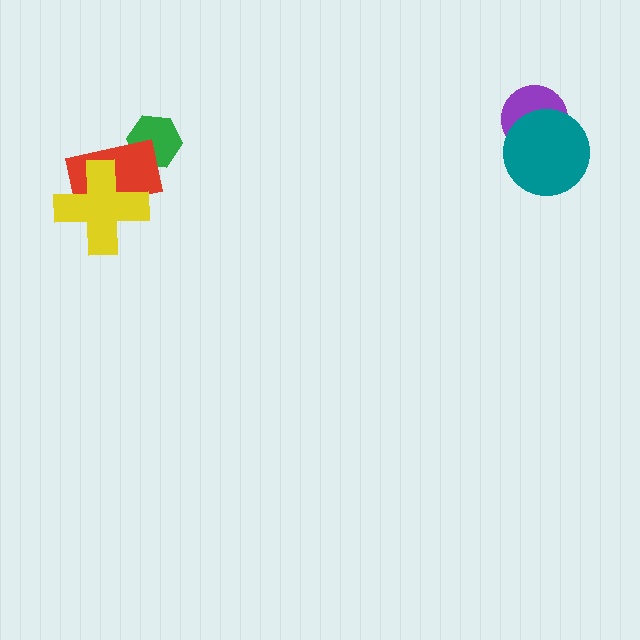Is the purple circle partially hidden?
Yes, it is partially covered by another shape.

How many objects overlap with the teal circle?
1 object overlaps with the teal circle.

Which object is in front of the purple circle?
The teal circle is in front of the purple circle.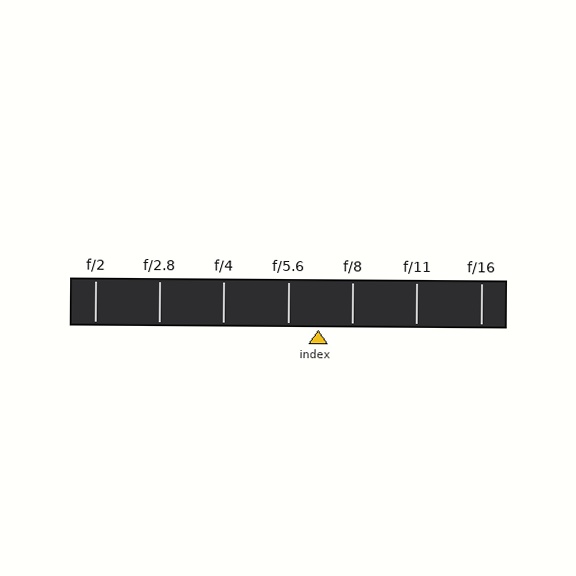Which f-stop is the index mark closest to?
The index mark is closest to f/5.6.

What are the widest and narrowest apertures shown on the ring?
The widest aperture shown is f/2 and the narrowest is f/16.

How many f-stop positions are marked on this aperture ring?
There are 7 f-stop positions marked.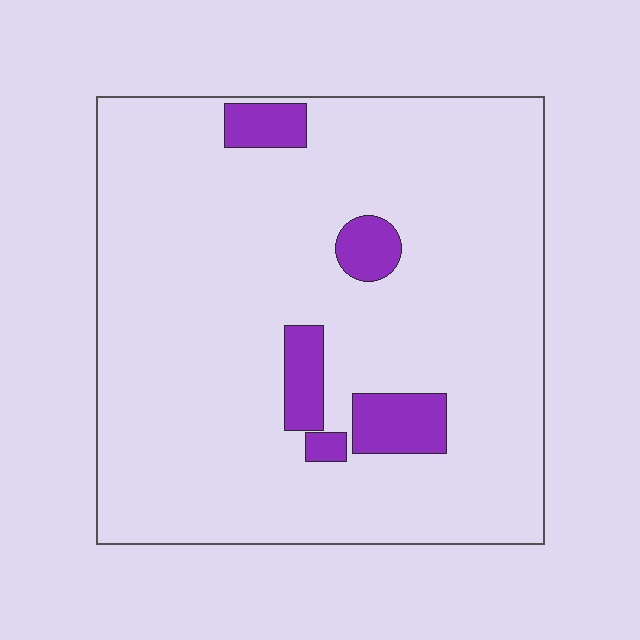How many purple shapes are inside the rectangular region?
5.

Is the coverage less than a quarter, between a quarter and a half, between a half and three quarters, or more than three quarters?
Less than a quarter.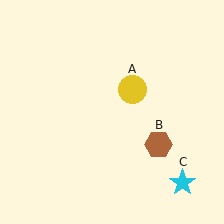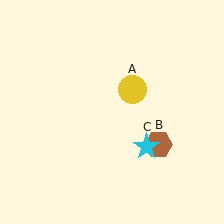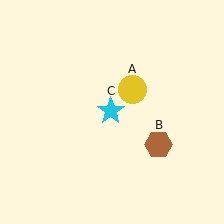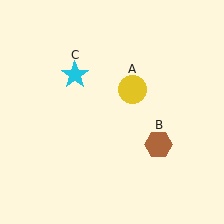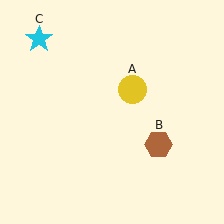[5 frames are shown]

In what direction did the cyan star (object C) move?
The cyan star (object C) moved up and to the left.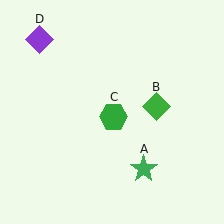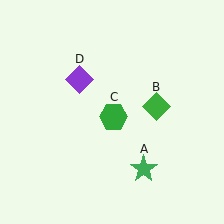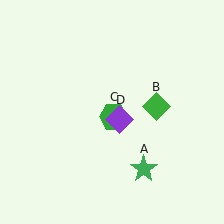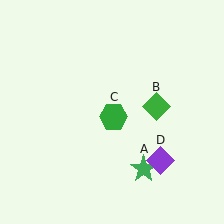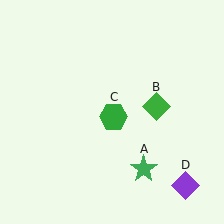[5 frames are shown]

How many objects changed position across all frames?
1 object changed position: purple diamond (object D).